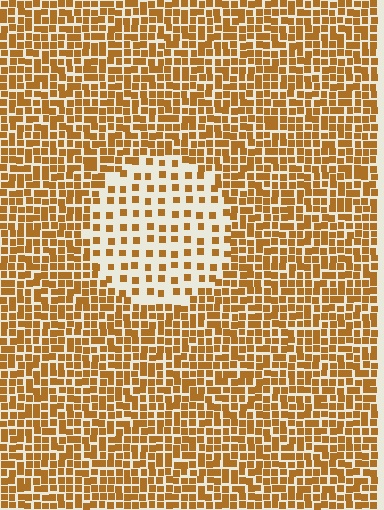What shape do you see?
I see a circle.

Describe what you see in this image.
The image contains small brown elements arranged at two different densities. A circle-shaped region is visible where the elements are less densely packed than the surrounding area.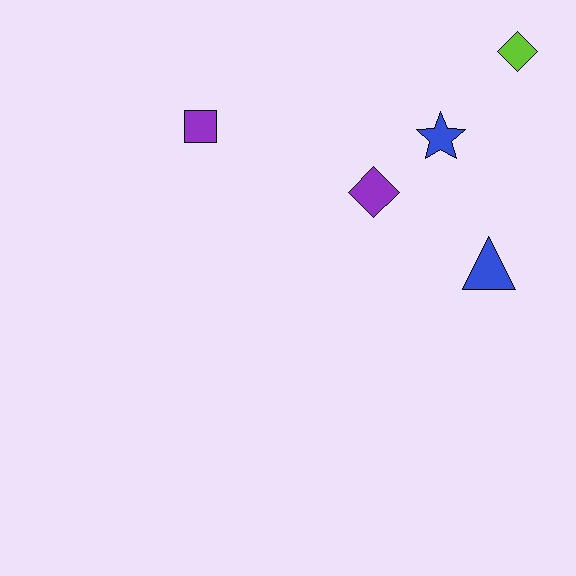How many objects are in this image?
There are 5 objects.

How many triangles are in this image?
There is 1 triangle.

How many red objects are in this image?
There are no red objects.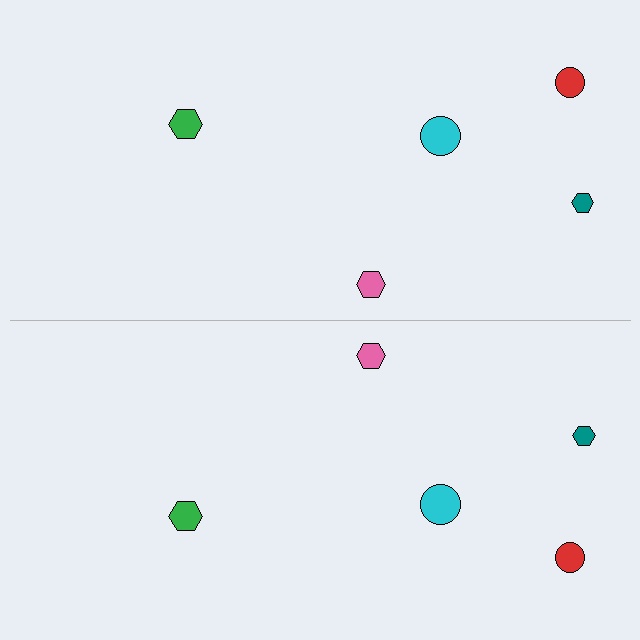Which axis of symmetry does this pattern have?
The pattern has a horizontal axis of symmetry running through the center of the image.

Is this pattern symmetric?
Yes, this pattern has bilateral (reflection) symmetry.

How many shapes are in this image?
There are 10 shapes in this image.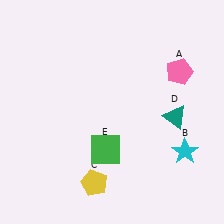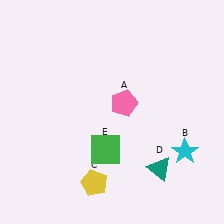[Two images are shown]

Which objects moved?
The objects that moved are: the pink pentagon (A), the teal triangle (D).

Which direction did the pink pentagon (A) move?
The pink pentagon (A) moved left.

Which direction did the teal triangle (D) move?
The teal triangle (D) moved down.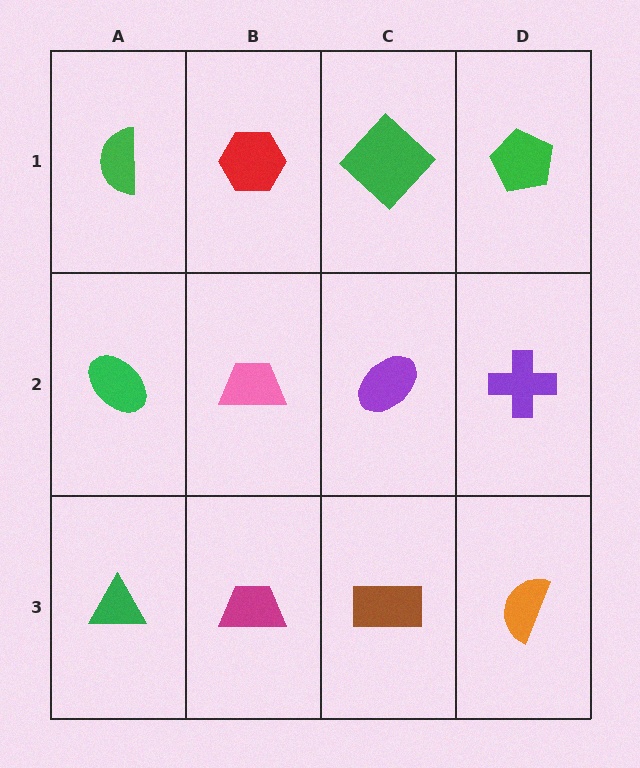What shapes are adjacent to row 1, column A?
A green ellipse (row 2, column A), a red hexagon (row 1, column B).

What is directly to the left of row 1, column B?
A green semicircle.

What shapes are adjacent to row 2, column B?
A red hexagon (row 1, column B), a magenta trapezoid (row 3, column B), a green ellipse (row 2, column A), a purple ellipse (row 2, column C).